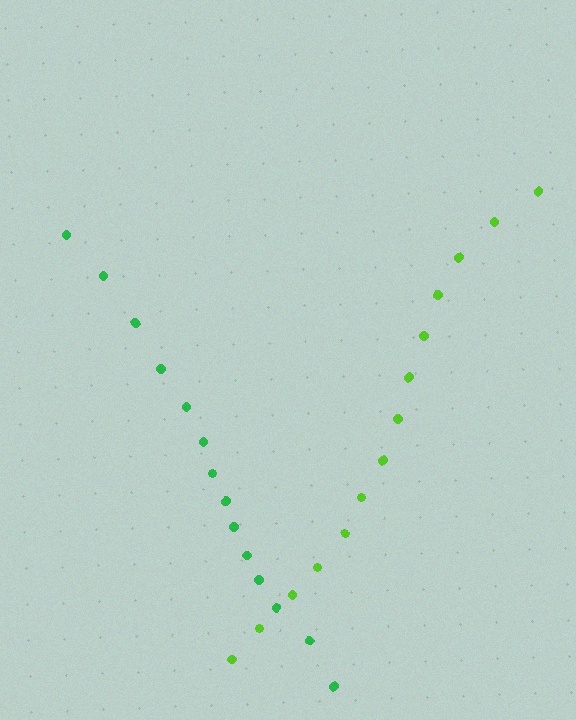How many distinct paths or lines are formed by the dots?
There are 2 distinct paths.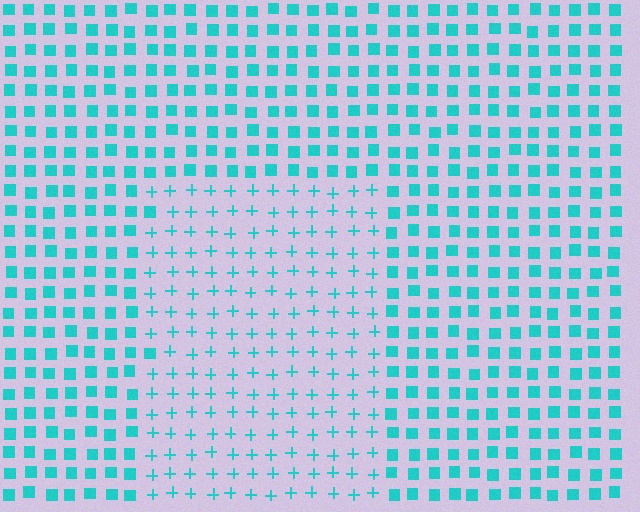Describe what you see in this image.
The image is filled with small cyan elements arranged in a uniform grid. A rectangle-shaped region contains plus signs, while the surrounding area contains squares. The boundary is defined purely by the change in element shape.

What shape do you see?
I see a rectangle.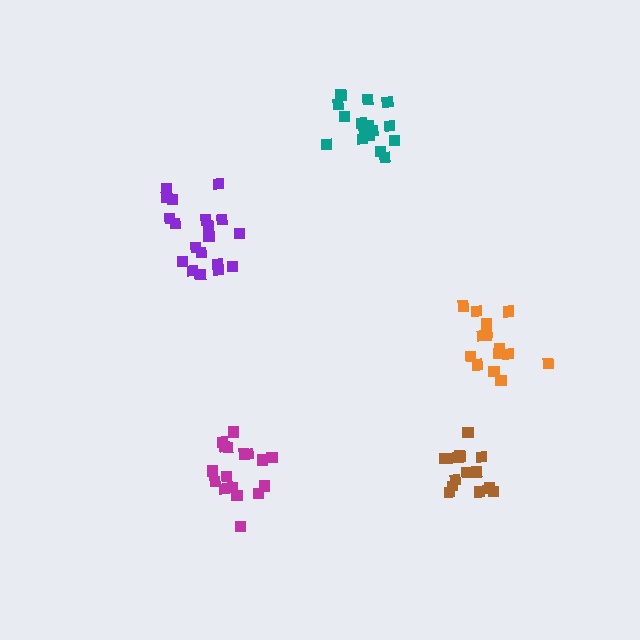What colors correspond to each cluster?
The clusters are colored: purple, magenta, orange, teal, brown.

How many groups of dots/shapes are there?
There are 5 groups.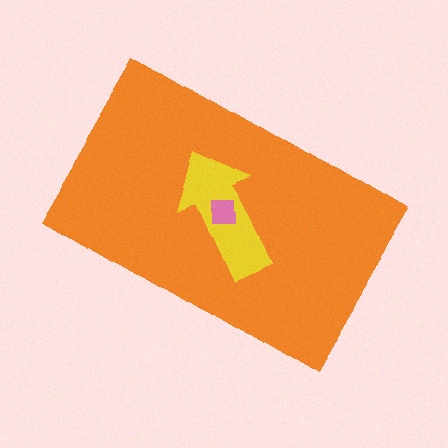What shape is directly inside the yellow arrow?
The pink square.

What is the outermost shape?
The orange rectangle.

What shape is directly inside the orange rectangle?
The yellow arrow.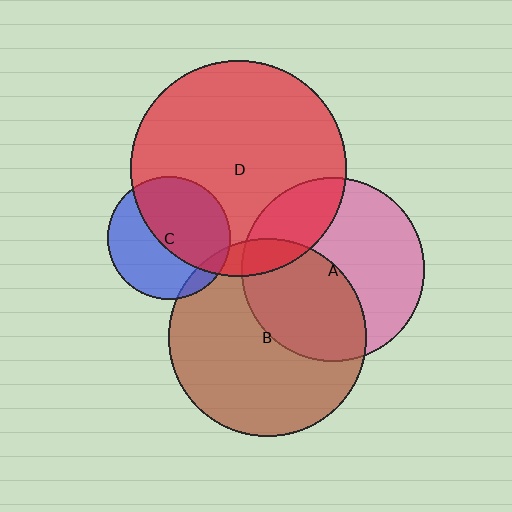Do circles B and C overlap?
Yes.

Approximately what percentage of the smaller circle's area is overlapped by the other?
Approximately 10%.